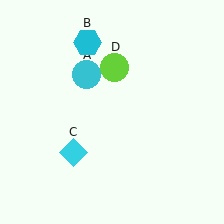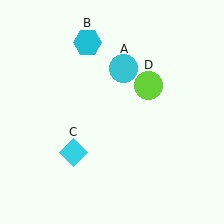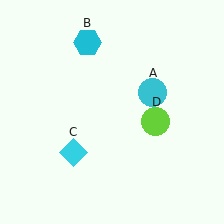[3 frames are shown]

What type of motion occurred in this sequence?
The cyan circle (object A), lime circle (object D) rotated clockwise around the center of the scene.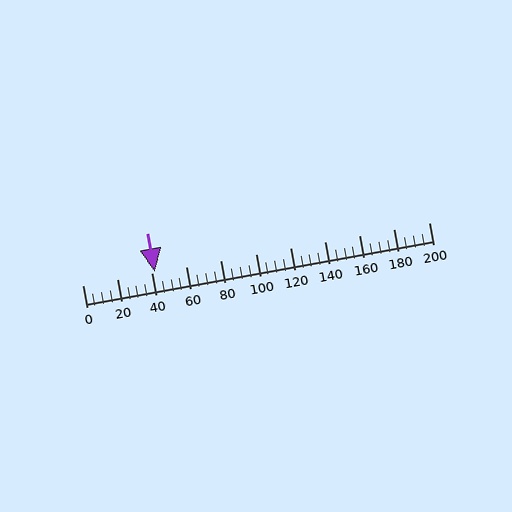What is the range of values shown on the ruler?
The ruler shows values from 0 to 200.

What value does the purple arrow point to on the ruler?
The purple arrow points to approximately 42.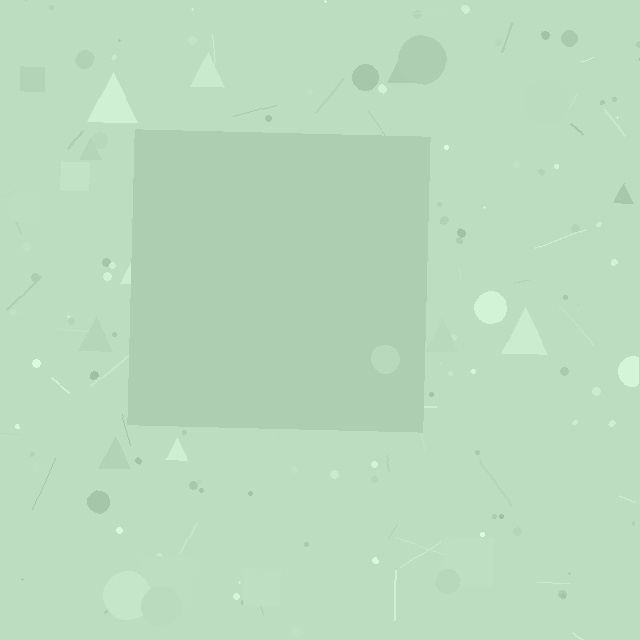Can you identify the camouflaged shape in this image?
The camouflaged shape is a square.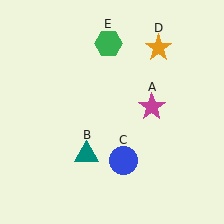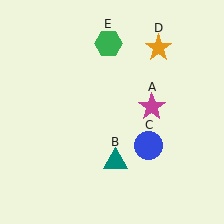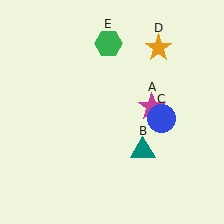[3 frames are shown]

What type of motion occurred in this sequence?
The teal triangle (object B), blue circle (object C) rotated counterclockwise around the center of the scene.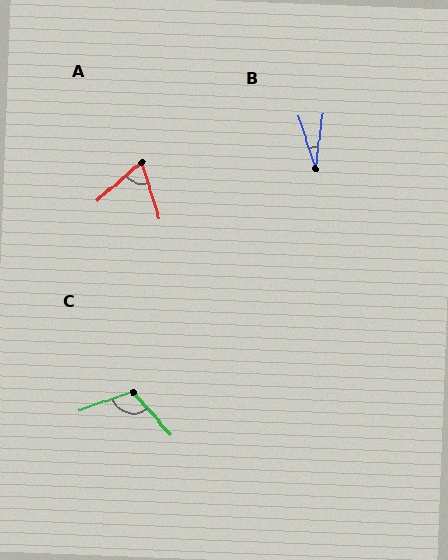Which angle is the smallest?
B, at approximately 25 degrees.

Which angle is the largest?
C, at approximately 112 degrees.